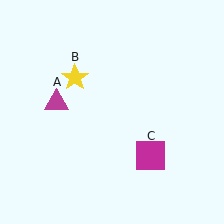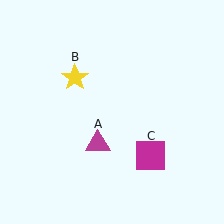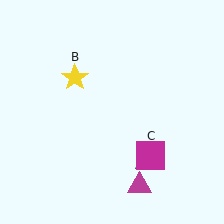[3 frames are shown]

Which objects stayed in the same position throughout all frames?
Yellow star (object B) and magenta square (object C) remained stationary.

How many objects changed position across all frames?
1 object changed position: magenta triangle (object A).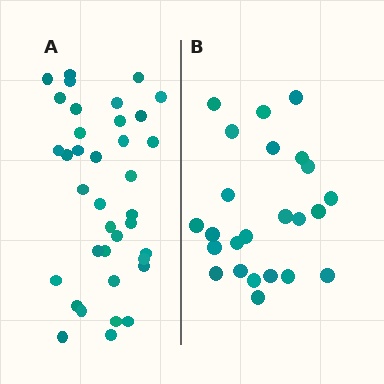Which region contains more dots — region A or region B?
Region A (the left region) has more dots.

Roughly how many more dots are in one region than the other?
Region A has approximately 15 more dots than region B.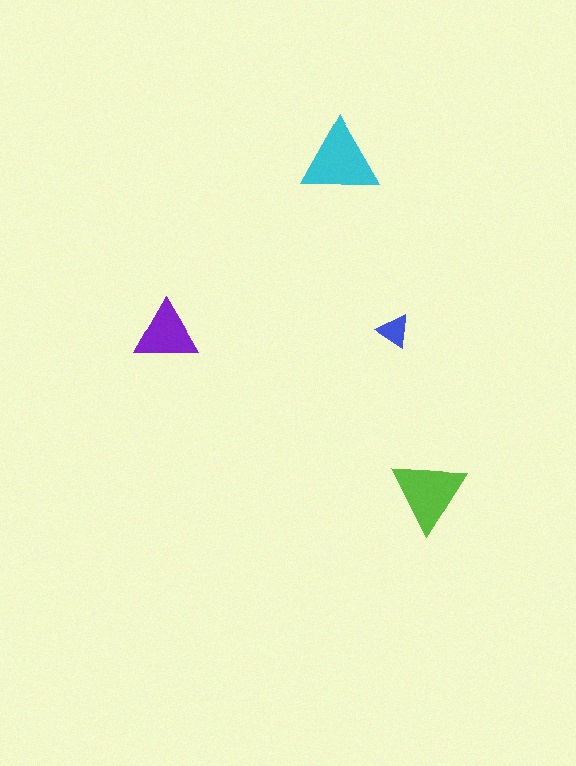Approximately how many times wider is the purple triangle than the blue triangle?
About 2 times wider.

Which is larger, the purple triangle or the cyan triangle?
The cyan one.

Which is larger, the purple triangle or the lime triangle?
The lime one.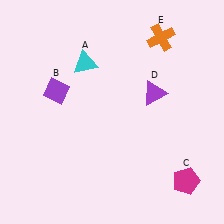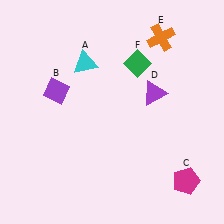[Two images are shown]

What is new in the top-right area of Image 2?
A green diamond (F) was added in the top-right area of Image 2.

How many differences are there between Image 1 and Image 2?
There is 1 difference between the two images.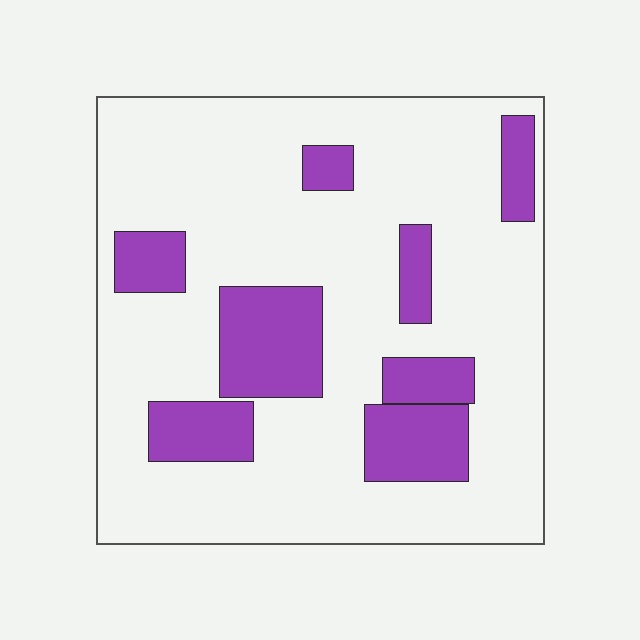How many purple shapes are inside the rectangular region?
8.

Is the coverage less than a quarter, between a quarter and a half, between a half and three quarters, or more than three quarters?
Less than a quarter.